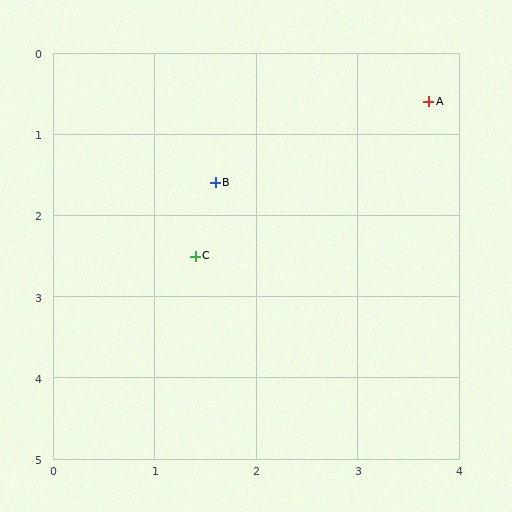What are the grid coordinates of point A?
Point A is at approximately (3.7, 0.6).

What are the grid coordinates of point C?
Point C is at approximately (1.4, 2.5).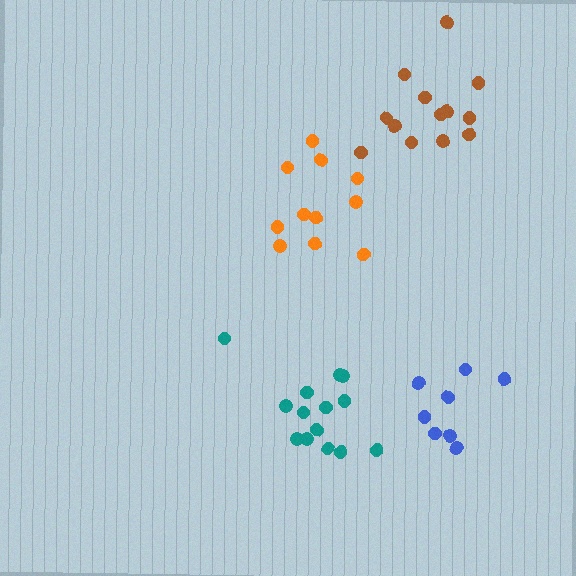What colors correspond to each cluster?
The clusters are colored: brown, teal, blue, orange.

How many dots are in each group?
Group 1: 13 dots, Group 2: 14 dots, Group 3: 8 dots, Group 4: 11 dots (46 total).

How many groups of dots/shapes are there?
There are 4 groups.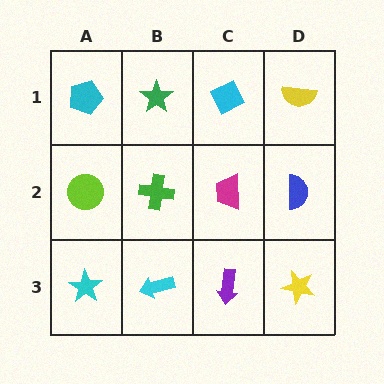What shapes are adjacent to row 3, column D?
A blue semicircle (row 2, column D), a purple arrow (row 3, column C).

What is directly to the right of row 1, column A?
A green star.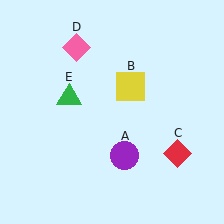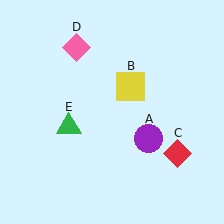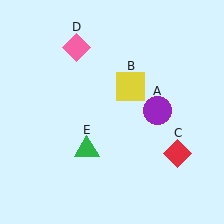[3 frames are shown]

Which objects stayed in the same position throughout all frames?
Yellow square (object B) and red diamond (object C) and pink diamond (object D) remained stationary.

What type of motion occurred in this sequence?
The purple circle (object A), green triangle (object E) rotated counterclockwise around the center of the scene.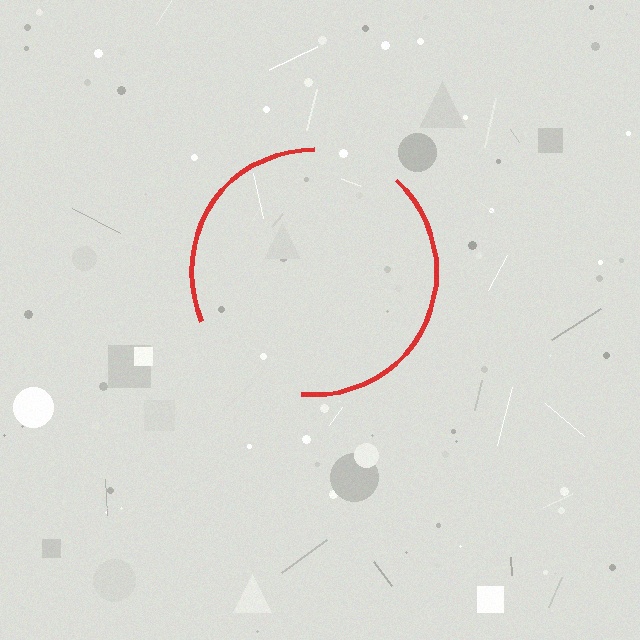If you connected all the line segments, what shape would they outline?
They would outline a circle.